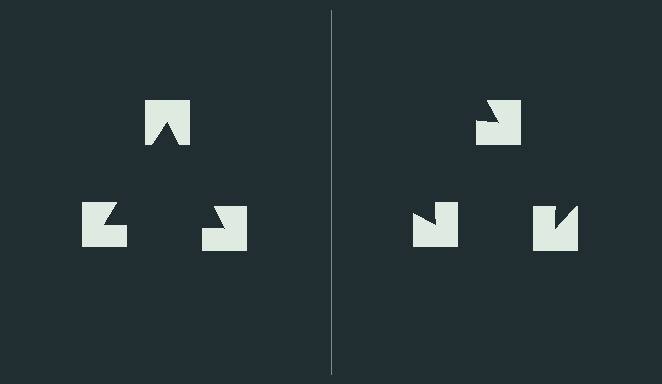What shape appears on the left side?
An illusory triangle.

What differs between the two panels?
The notched squares are positioned identically on both sides; only the wedge orientations differ. On the left they align to a triangle; on the right they are misaligned.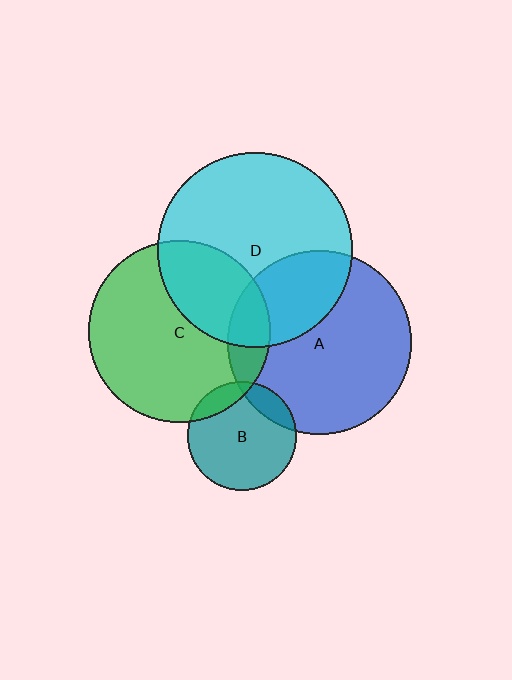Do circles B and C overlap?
Yes.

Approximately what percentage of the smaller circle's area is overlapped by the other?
Approximately 15%.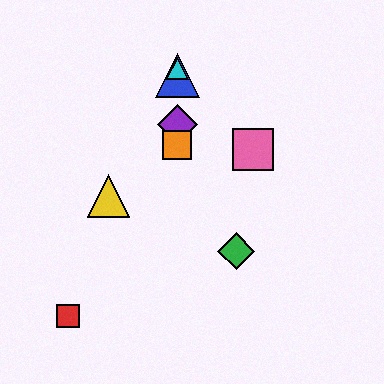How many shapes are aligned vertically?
4 shapes (the blue triangle, the purple diamond, the orange square, the cyan triangle) are aligned vertically.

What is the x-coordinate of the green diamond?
The green diamond is at x≈236.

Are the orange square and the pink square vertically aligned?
No, the orange square is at x≈177 and the pink square is at x≈253.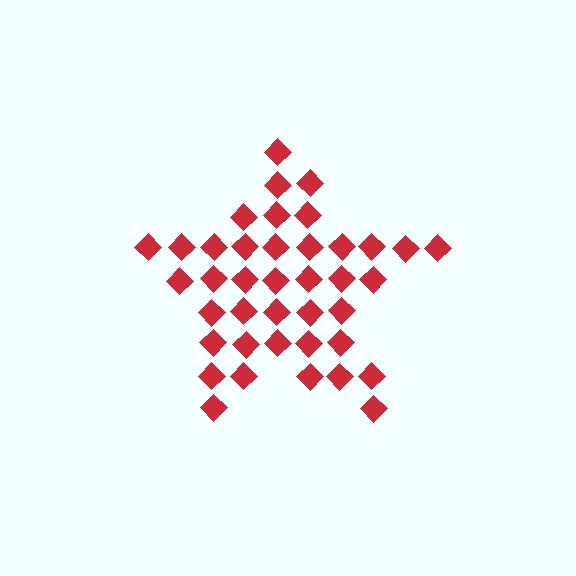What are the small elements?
The small elements are diamonds.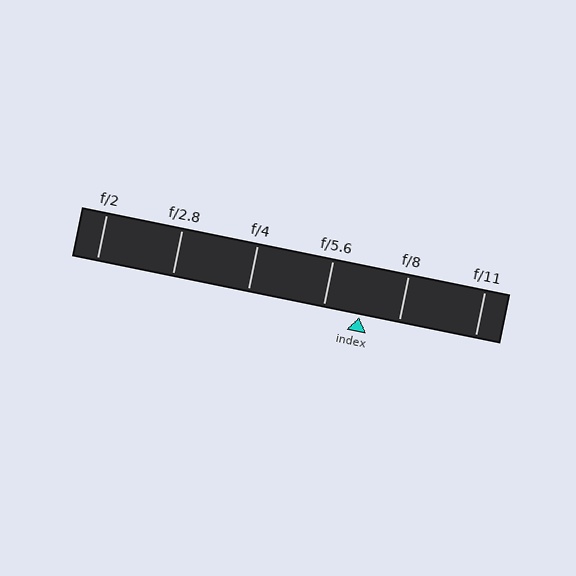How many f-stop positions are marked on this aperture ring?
There are 6 f-stop positions marked.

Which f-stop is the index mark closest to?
The index mark is closest to f/5.6.